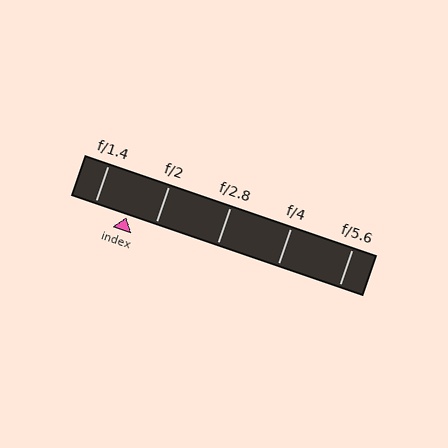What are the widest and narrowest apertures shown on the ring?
The widest aperture shown is f/1.4 and the narrowest is f/5.6.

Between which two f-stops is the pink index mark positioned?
The index mark is between f/1.4 and f/2.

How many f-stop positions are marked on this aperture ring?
There are 5 f-stop positions marked.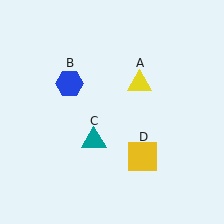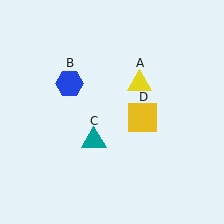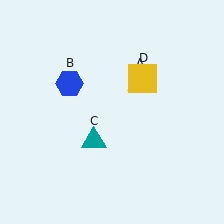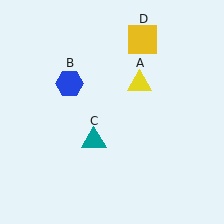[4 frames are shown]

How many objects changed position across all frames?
1 object changed position: yellow square (object D).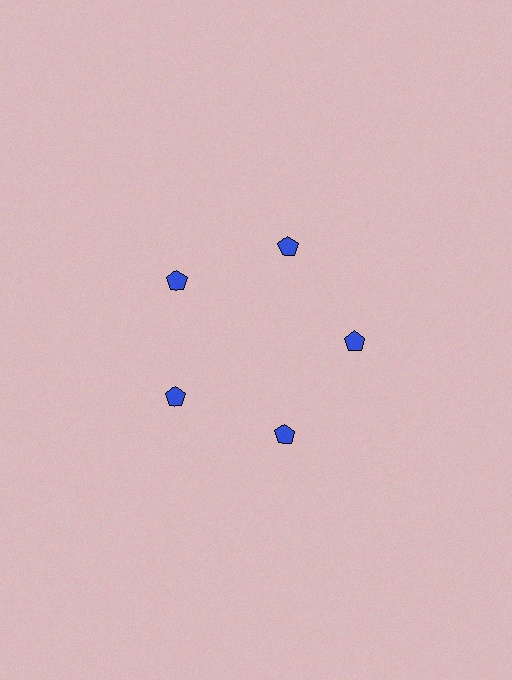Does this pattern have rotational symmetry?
Yes, this pattern has 5-fold rotational symmetry. It looks the same after rotating 72 degrees around the center.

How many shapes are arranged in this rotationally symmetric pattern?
There are 5 shapes, arranged in 5 groups of 1.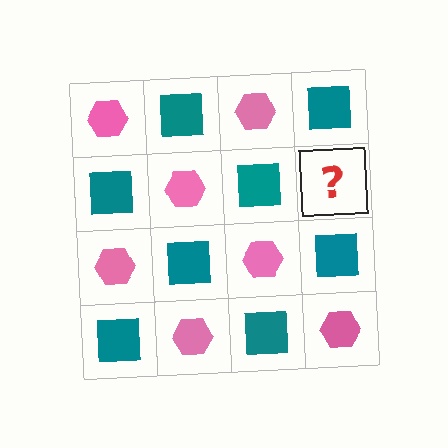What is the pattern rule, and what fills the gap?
The rule is that it alternates pink hexagon and teal square in a checkerboard pattern. The gap should be filled with a pink hexagon.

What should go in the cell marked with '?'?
The missing cell should contain a pink hexagon.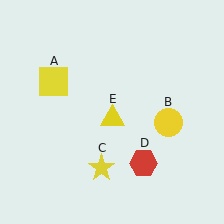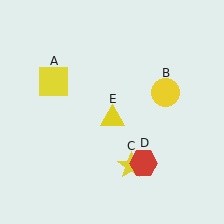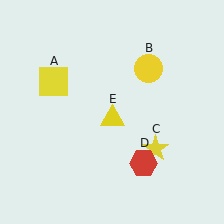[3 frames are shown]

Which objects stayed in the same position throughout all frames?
Yellow square (object A) and red hexagon (object D) and yellow triangle (object E) remained stationary.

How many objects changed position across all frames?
2 objects changed position: yellow circle (object B), yellow star (object C).